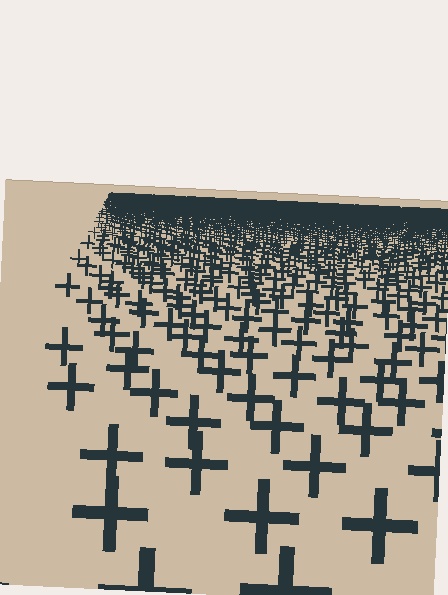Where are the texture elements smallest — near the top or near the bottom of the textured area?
Near the top.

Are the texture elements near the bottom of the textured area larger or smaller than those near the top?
Larger. Near the bottom, elements are closer to the viewer and appear at a bigger on-screen size.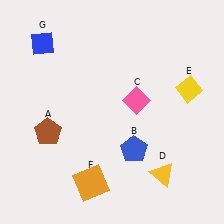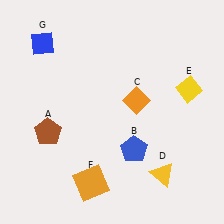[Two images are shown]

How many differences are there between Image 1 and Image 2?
There is 1 difference between the two images.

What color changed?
The diamond (C) changed from pink in Image 1 to orange in Image 2.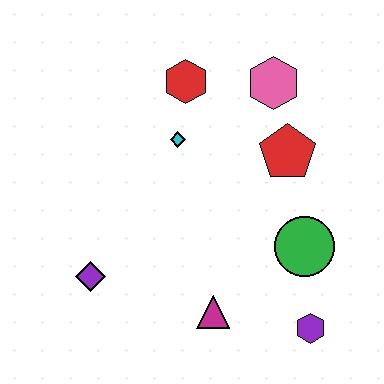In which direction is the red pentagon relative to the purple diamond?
The red pentagon is to the right of the purple diamond.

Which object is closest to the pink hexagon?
The red pentagon is closest to the pink hexagon.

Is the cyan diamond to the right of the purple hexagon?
No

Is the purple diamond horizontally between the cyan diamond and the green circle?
No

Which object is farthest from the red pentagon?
The purple diamond is farthest from the red pentagon.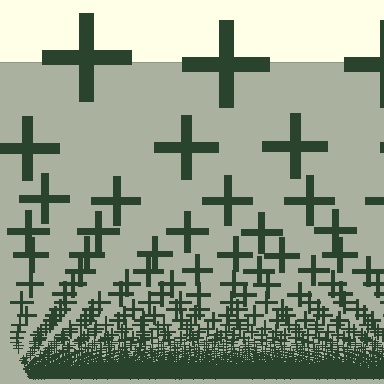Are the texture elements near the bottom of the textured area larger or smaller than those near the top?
Smaller. The gradient is inverted — elements near the bottom are smaller and denser.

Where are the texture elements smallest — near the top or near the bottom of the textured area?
Near the bottom.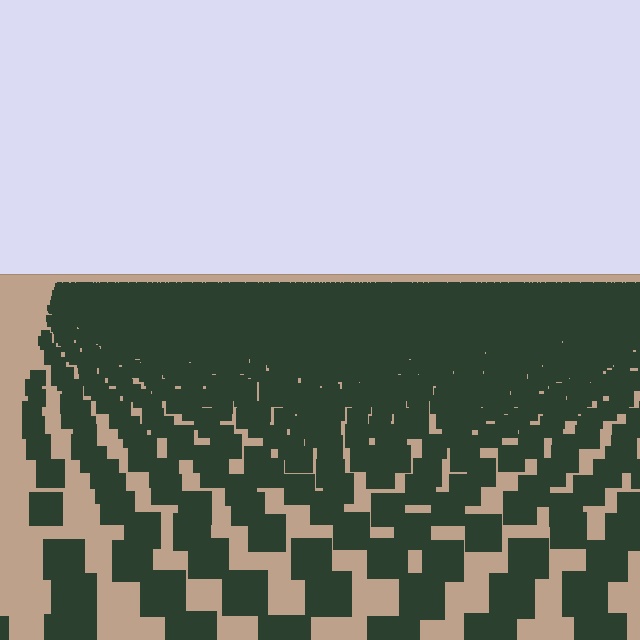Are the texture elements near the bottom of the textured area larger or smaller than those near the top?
Larger. Near the bottom, elements are closer to the viewer and appear at a bigger on-screen size.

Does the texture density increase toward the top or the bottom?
Density increases toward the top.